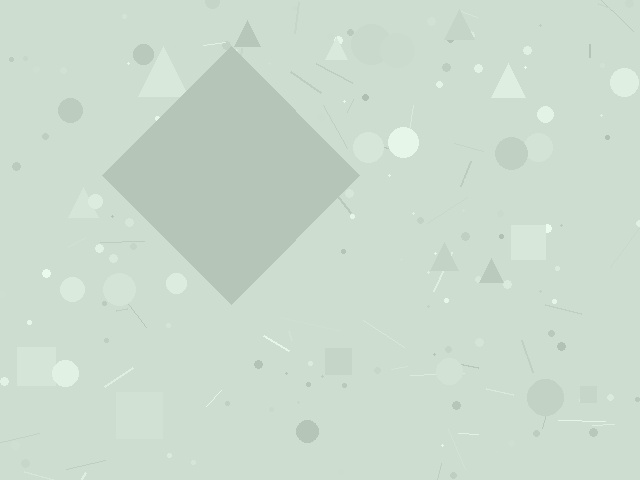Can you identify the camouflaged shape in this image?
The camouflaged shape is a diamond.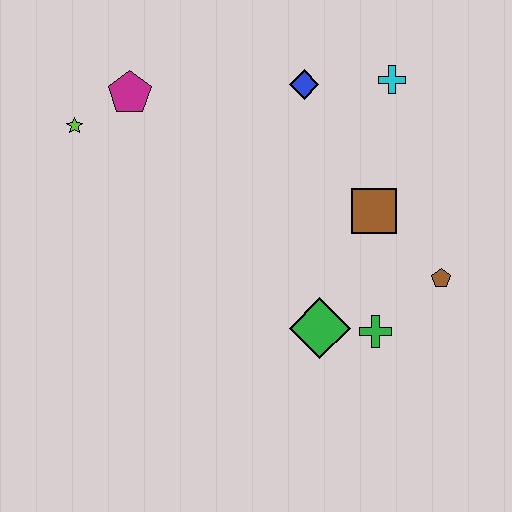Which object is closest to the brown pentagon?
The green cross is closest to the brown pentagon.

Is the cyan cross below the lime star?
No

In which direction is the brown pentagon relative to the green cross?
The brown pentagon is to the right of the green cross.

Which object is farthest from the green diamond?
The lime star is farthest from the green diamond.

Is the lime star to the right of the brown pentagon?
No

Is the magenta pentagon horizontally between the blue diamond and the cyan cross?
No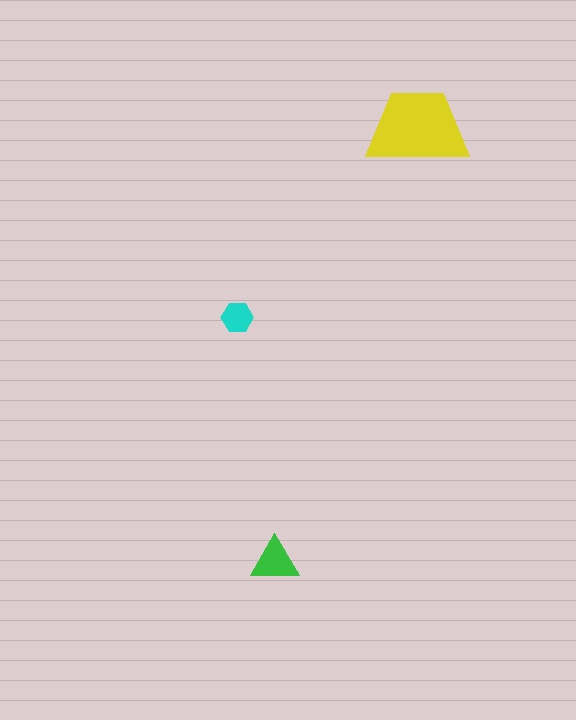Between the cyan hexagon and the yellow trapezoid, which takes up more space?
The yellow trapezoid.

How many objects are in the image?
There are 3 objects in the image.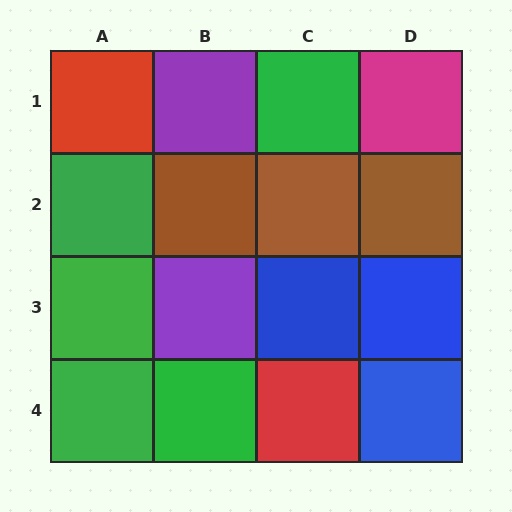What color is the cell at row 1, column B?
Purple.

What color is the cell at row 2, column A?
Green.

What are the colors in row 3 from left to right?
Green, purple, blue, blue.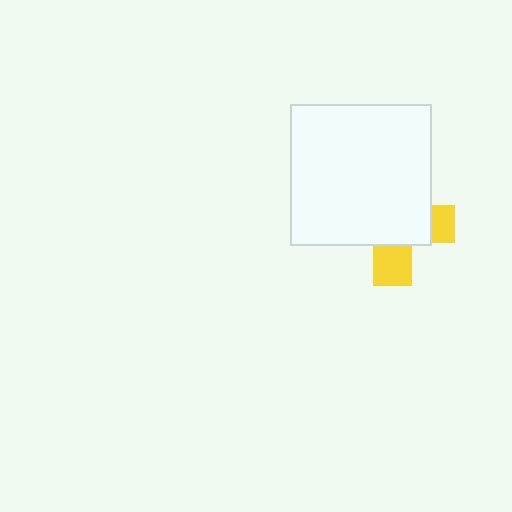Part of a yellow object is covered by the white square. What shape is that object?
It is a cross.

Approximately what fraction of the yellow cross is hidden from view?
Roughly 70% of the yellow cross is hidden behind the white square.